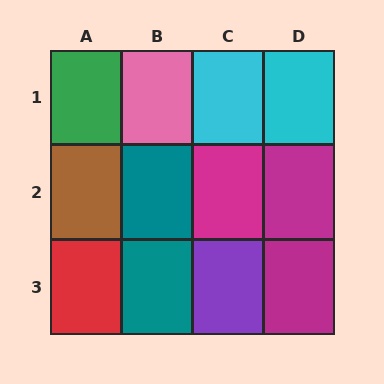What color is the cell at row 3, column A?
Red.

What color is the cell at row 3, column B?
Teal.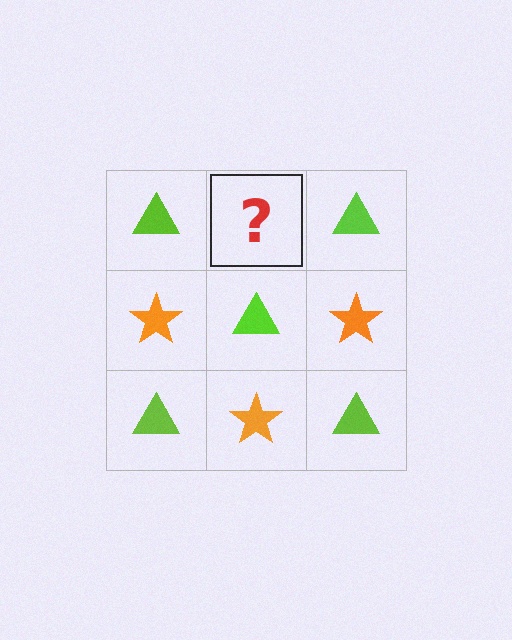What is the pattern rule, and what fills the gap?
The rule is that it alternates lime triangle and orange star in a checkerboard pattern. The gap should be filled with an orange star.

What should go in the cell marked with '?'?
The missing cell should contain an orange star.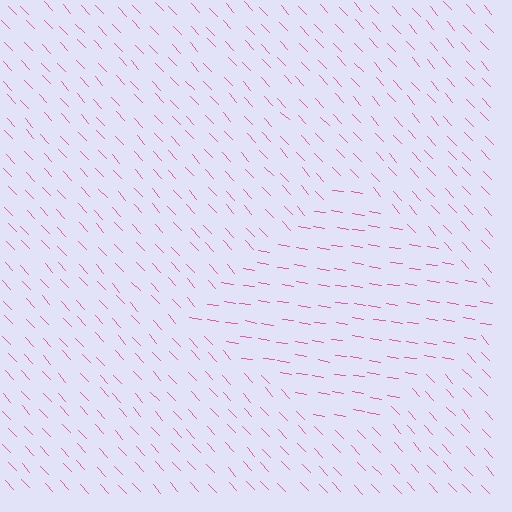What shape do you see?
I see a diamond.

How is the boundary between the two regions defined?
The boundary is defined purely by a change in line orientation (approximately 39 degrees difference). All lines are the same color and thickness.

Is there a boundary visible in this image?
Yes, there is a texture boundary formed by a change in line orientation.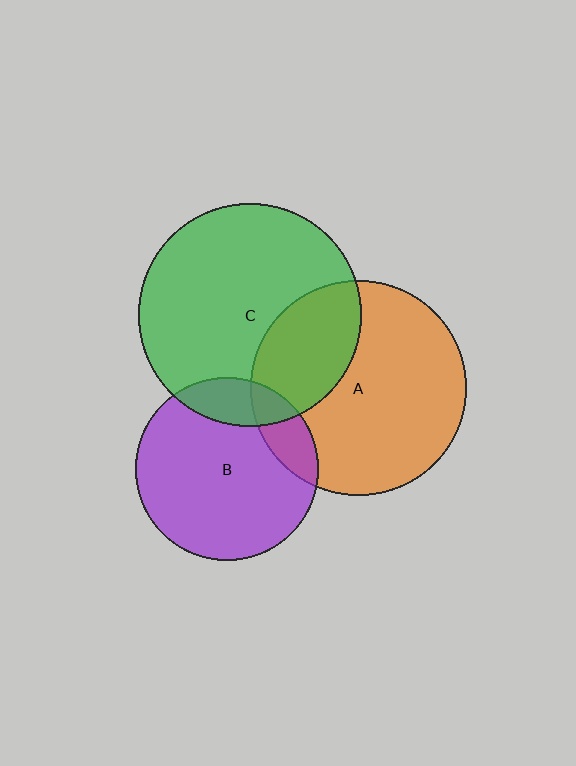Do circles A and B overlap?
Yes.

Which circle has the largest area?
Circle C (green).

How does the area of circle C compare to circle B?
Approximately 1.5 times.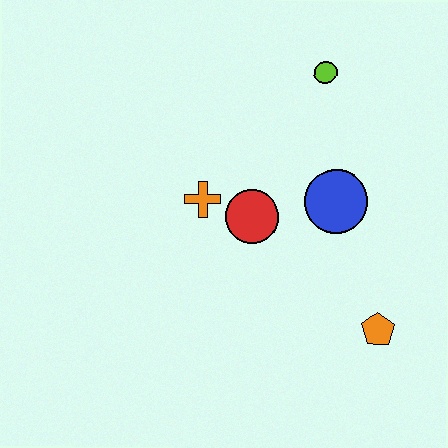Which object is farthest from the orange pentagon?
The lime circle is farthest from the orange pentagon.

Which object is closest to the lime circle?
The blue circle is closest to the lime circle.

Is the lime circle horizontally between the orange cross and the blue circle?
Yes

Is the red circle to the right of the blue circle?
No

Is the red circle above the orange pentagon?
Yes